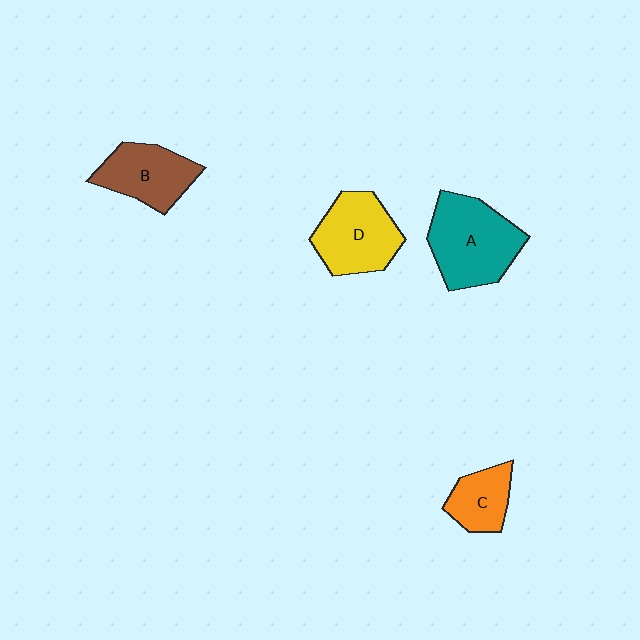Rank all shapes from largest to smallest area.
From largest to smallest: A (teal), D (yellow), B (brown), C (orange).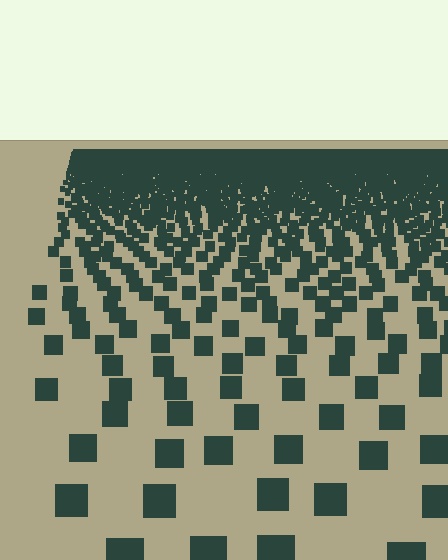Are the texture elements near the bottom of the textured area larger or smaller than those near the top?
Larger. Near the bottom, elements are closer to the viewer and appear at a bigger on-screen size.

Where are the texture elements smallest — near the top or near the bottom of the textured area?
Near the top.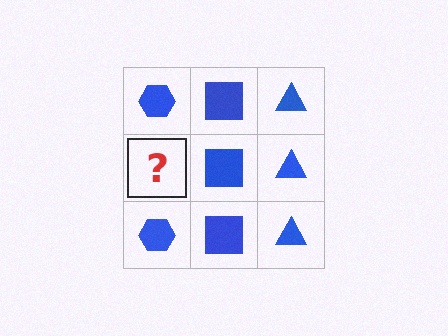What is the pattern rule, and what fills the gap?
The rule is that each column has a consistent shape. The gap should be filled with a blue hexagon.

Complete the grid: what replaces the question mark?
The question mark should be replaced with a blue hexagon.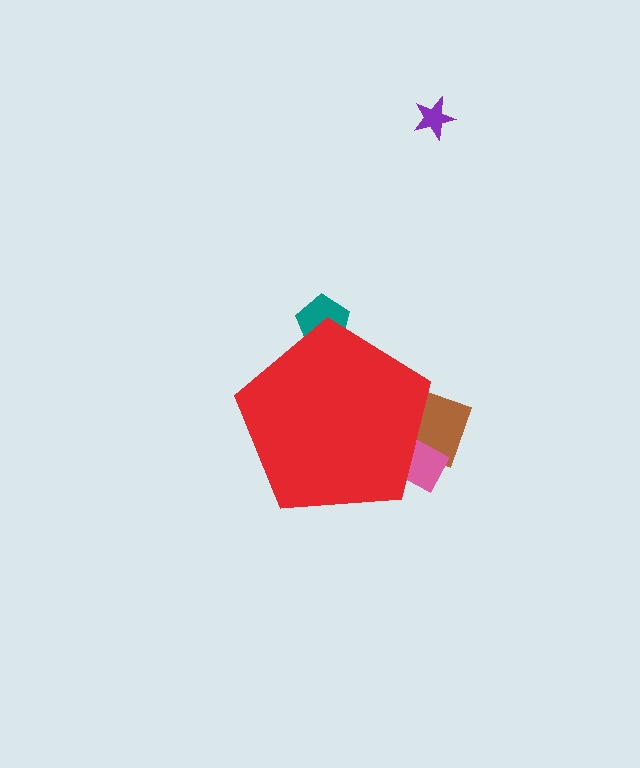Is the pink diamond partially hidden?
Yes, the pink diamond is partially hidden behind the red pentagon.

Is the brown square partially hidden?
Yes, the brown square is partially hidden behind the red pentagon.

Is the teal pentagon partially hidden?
Yes, the teal pentagon is partially hidden behind the red pentagon.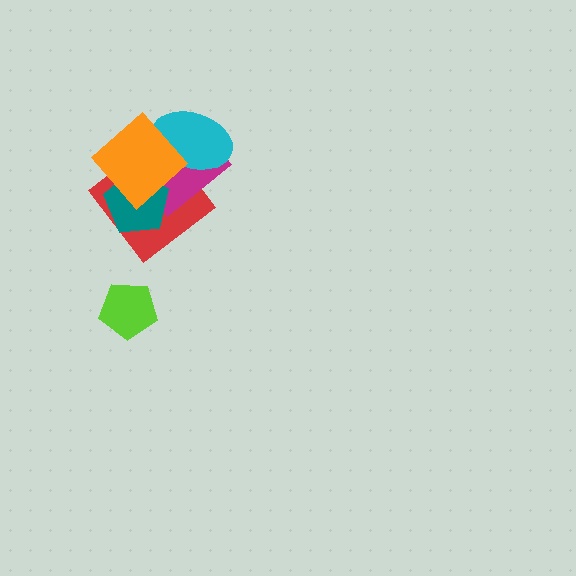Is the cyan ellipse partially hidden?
Yes, it is partially covered by another shape.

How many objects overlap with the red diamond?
4 objects overlap with the red diamond.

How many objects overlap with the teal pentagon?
3 objects overlap with the teal pentagon.